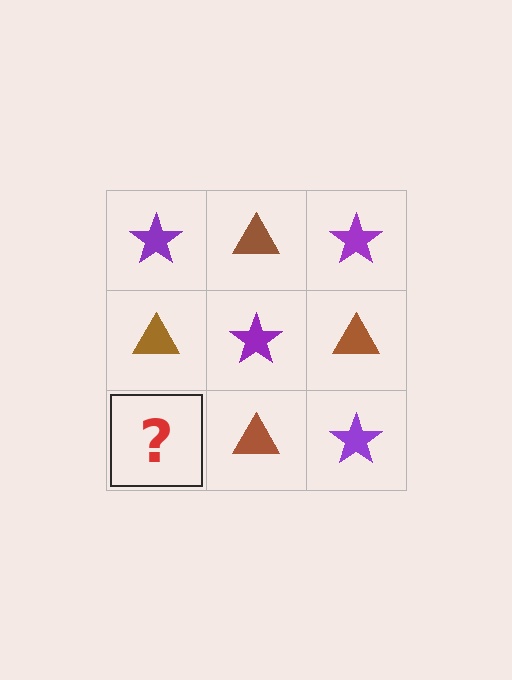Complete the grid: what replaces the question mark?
The question mark should be replaced with a purple star.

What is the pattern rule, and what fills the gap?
The rule is that it alternates purple star and brown triangle in a checkerboard pattern. The gap should be filled with a purple star.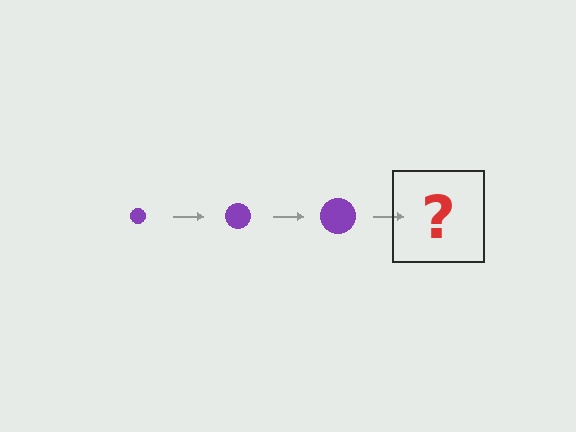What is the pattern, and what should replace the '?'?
The pattern is that the circle gets progressively larger each step. The '?' should be a purple circle, larger than the previous one.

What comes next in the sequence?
The next element should be a purple circle, larger than the previous one.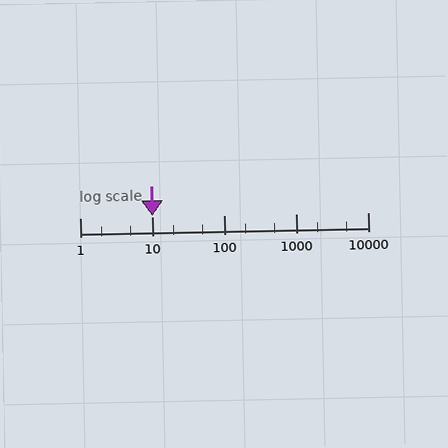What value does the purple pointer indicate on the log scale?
The pointer indicates approximately 10.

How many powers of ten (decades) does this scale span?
The scale spans 4 decades, from 1 to 10000.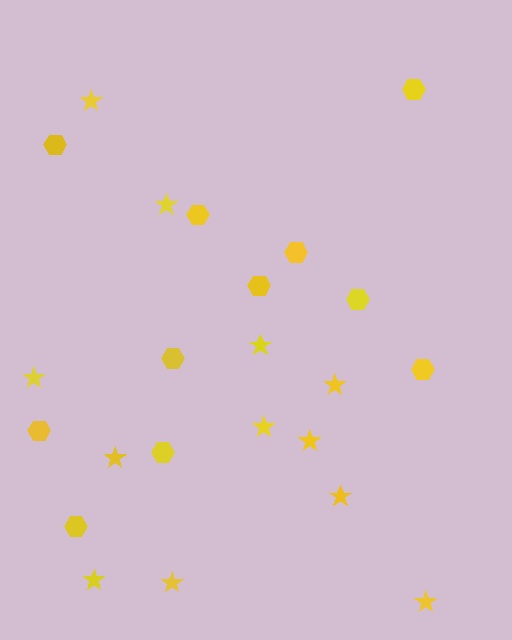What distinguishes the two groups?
There are 2 groups: one group of hexagons (11) and one group of stars (12).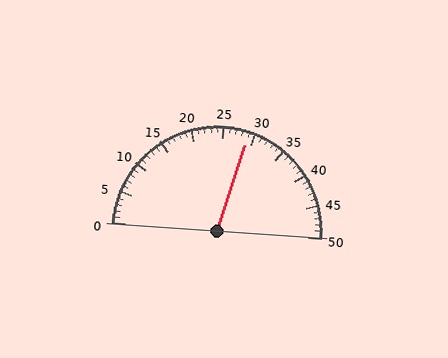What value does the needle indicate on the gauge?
The needle indicates approximately 29.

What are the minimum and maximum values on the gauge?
The gauge ranges from 0 to 50.